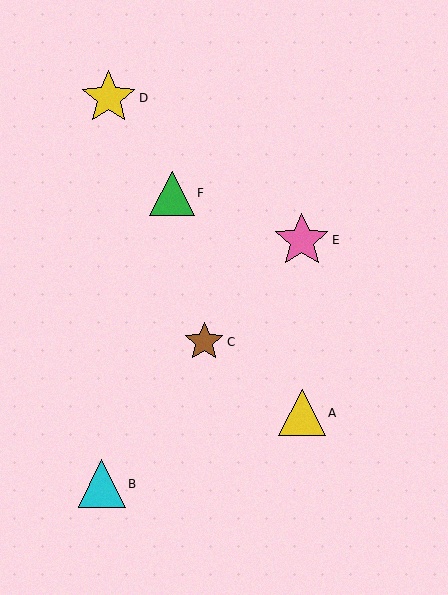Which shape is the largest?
The pink star (labeled E) is the largest.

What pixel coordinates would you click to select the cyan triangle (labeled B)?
Click at (102, 484) to select the cyan triangle B.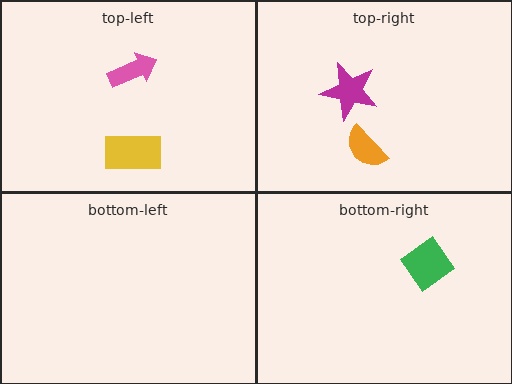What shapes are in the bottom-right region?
The green diamond.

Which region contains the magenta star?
The top-right region.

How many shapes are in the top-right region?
2.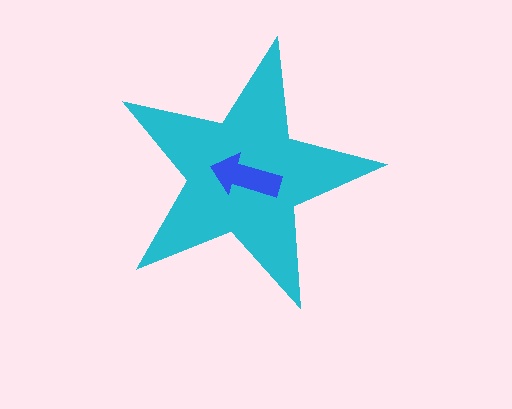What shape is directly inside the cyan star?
The blue arrow.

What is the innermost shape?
The blue arrow.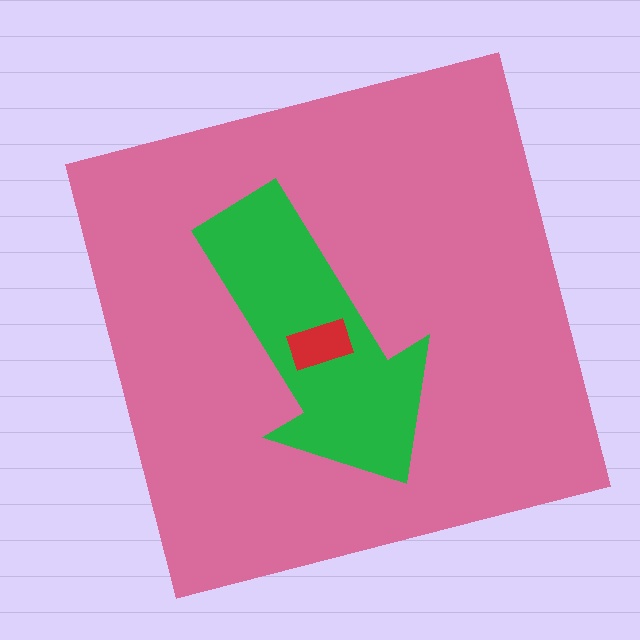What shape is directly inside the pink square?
The green arrow.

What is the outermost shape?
The pink square.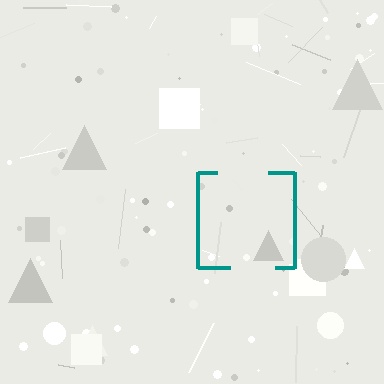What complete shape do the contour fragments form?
The contour fragments form a square.